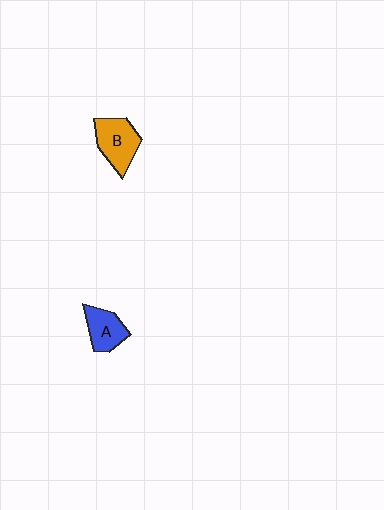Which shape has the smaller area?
Shape A (blue).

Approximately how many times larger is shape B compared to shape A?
Approximately 1.3 times.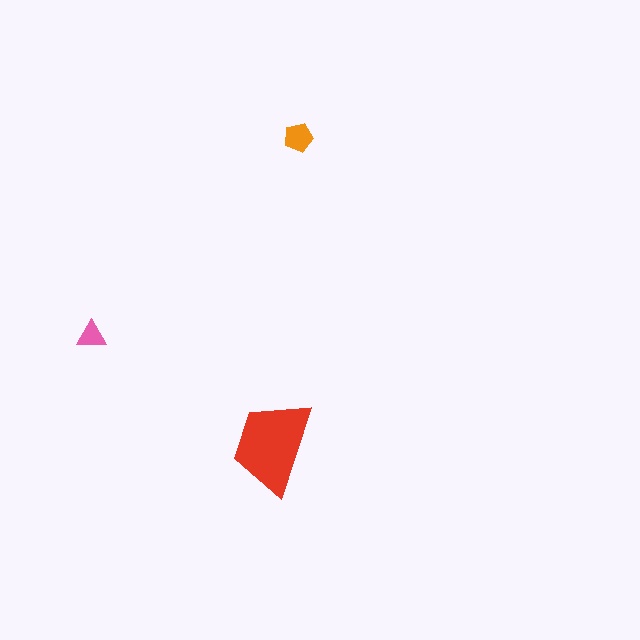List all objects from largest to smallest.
The red trapezoid, the orange pentagon, the pink triangle.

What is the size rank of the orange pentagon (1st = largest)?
2nd.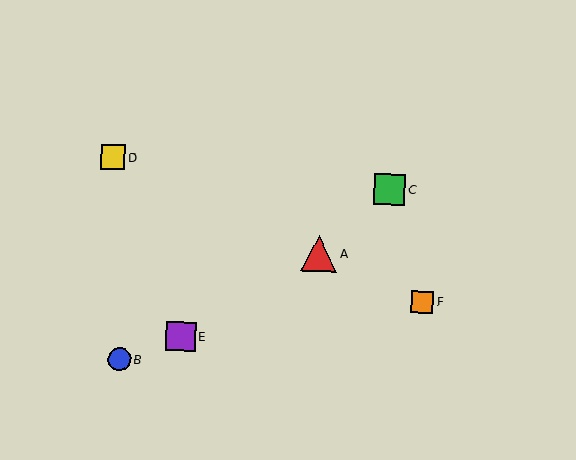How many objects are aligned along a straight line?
3 objects (A, D, F) are aligned along a straight line.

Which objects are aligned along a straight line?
Objects A, D, F are aligned along a straight line.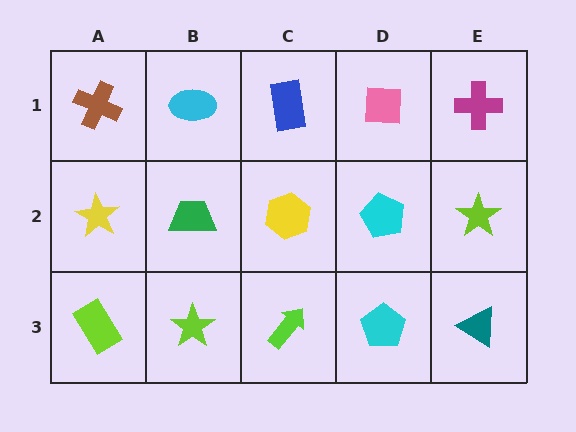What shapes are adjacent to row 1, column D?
A cyan pentagon (row 2, column D), a blue rectangle (row 1, column C), a magenta cross (row 1, column E).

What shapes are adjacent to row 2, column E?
A magenta cross (row 1, column E), a teal triangle (row 3, column E), a cyan pentagon (row 2, column D).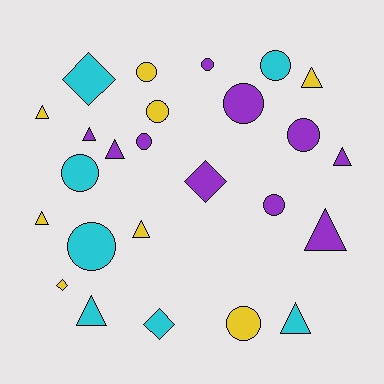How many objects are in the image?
There are 25 objects.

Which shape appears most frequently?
Circle, with 11 objects.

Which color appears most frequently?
Purple, with 10 objects.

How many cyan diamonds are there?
There are 2 cyan diamonds.